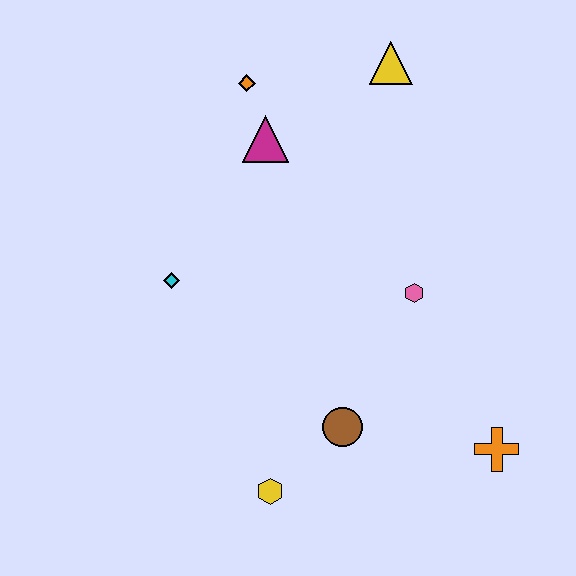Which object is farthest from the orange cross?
The orange diamond is farthest from the orange cross.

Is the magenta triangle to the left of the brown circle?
Yes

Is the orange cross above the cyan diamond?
No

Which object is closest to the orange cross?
The brown circle is closest to the orange cross.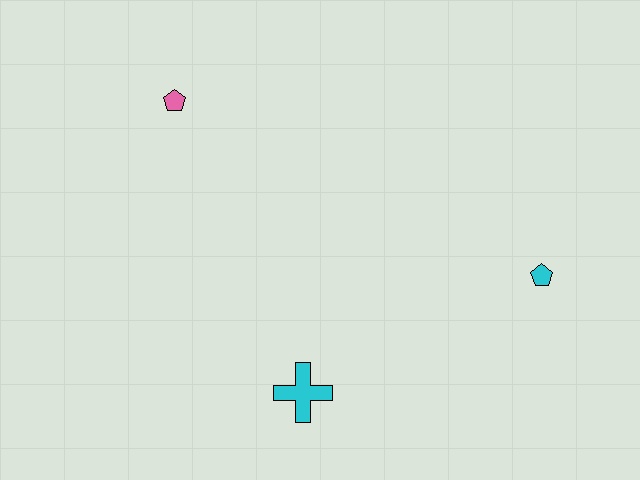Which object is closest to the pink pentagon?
The cyan cross is closest to the pink pentagon.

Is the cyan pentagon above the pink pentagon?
No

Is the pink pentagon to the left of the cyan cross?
Yes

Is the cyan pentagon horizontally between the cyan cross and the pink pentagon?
No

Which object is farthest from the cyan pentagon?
The pink pentagon is farthest from the cyan pentagon.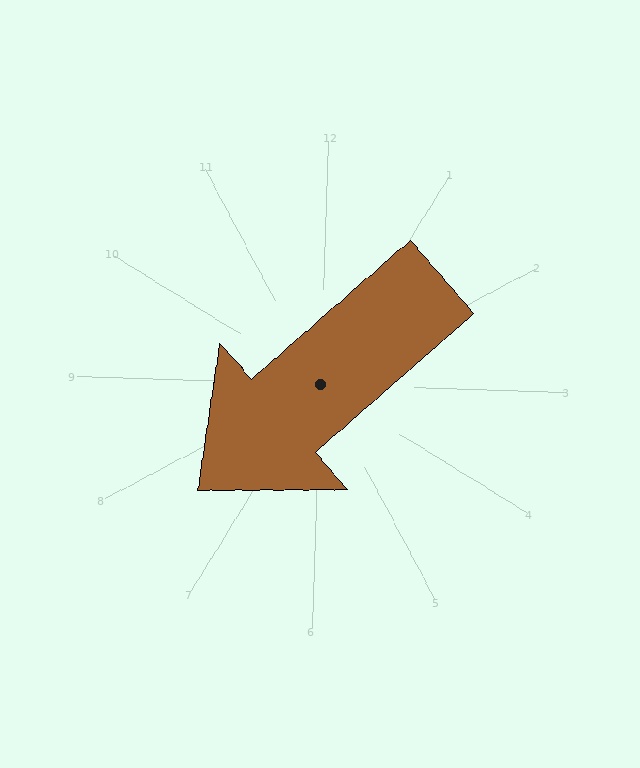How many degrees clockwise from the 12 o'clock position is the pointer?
Approximately 227 degrees.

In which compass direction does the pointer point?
Southwest.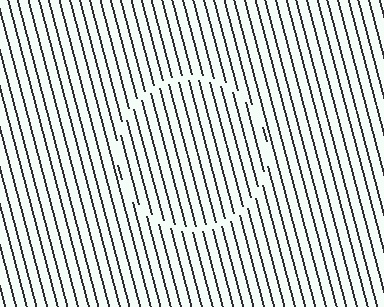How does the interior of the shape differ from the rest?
The interior of the shape contains the same grating, shifted by half a period — the contour is defined by the phase discontinuity where line-ends from the inner and outer gratings abut.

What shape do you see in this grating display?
An illusory circle. The interior of the shape contains the same grating, shifted by half a period — the contour is defined by the phase discontinuity where line-ends from the inner and outer gratings abut.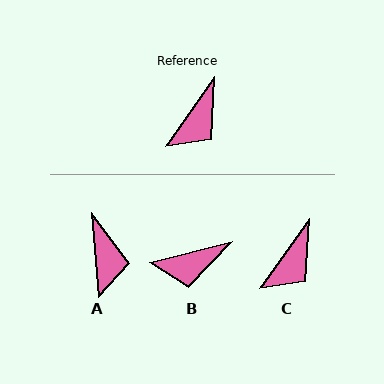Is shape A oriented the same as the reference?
No, it is off by about 40 degrees.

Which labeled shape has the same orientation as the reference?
C.